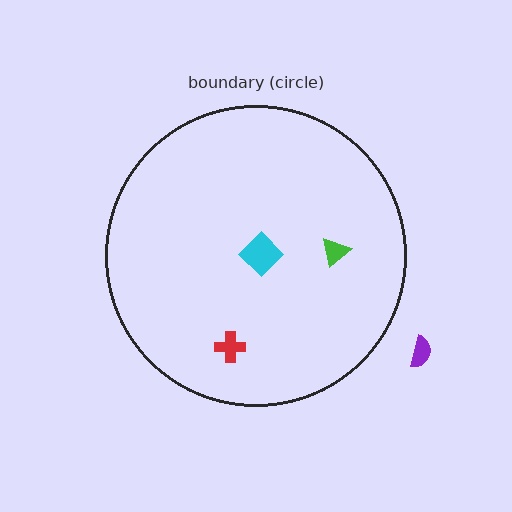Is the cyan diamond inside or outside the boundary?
Inside.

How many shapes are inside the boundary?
3 inside, 1 outside.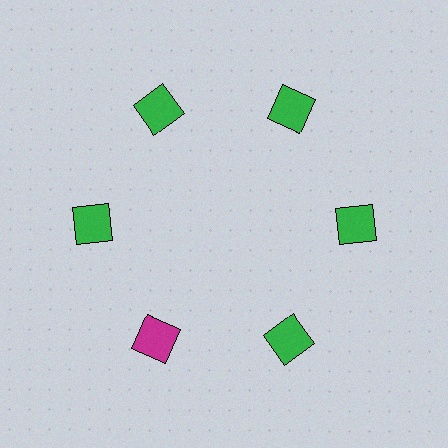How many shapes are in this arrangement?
There are 6 shapes arranged in a ring pattern.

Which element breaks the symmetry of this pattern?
The magenta square at roughly the 7 o'clock position breaks the symmetry. All other shapes are green squares.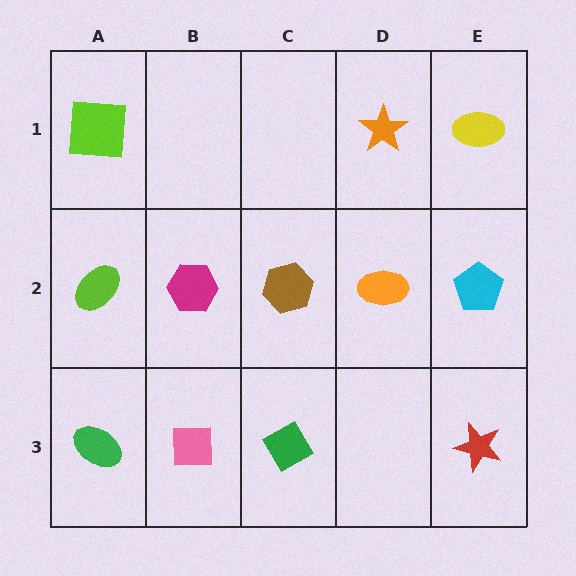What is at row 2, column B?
A magenta hexagon.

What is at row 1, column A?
A lime square.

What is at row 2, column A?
A lime ellipse.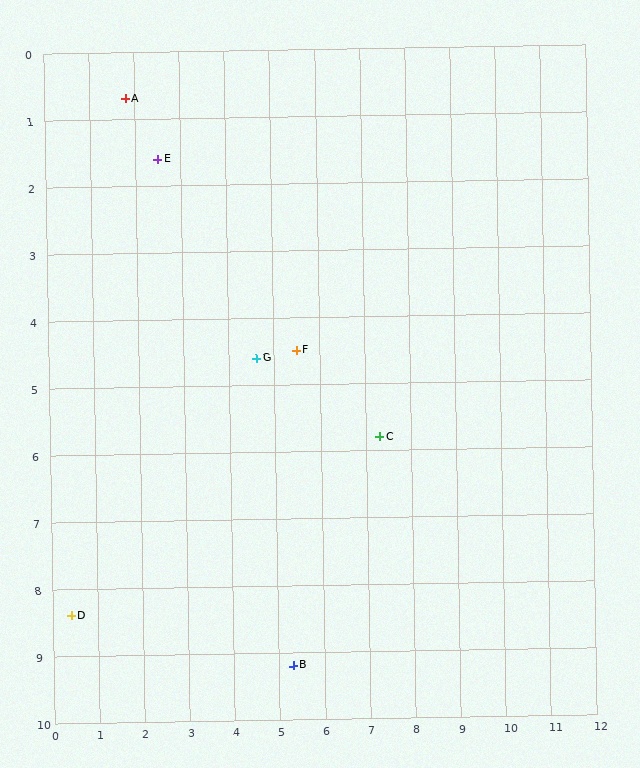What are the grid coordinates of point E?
Point E is at approximately (2.5, 1.6).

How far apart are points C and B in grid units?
Points C and B are about 3.9 grid units apart.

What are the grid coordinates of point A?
Point A is at approximately (1.8, 0.7).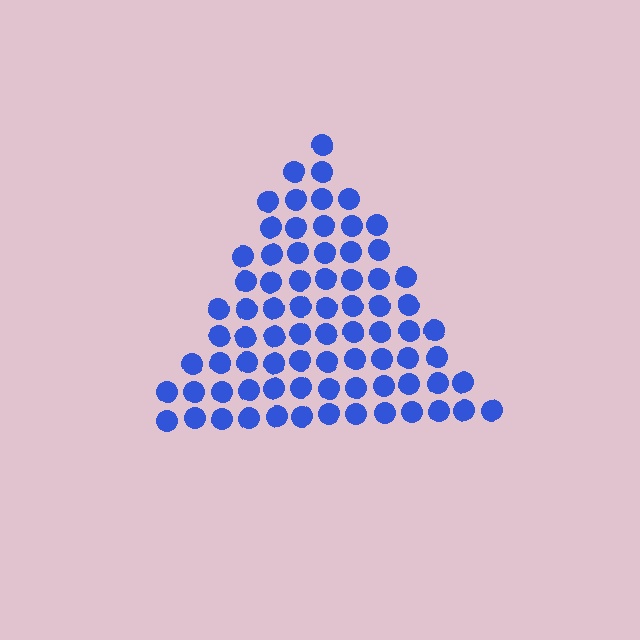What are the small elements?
The small elements are circles.